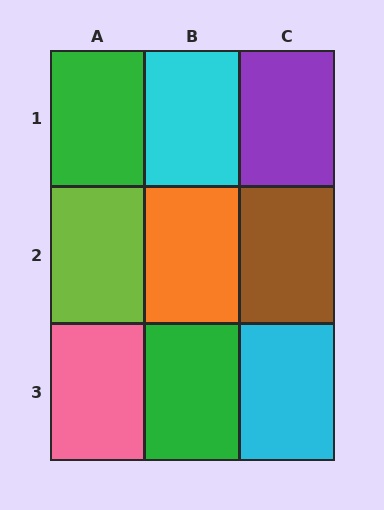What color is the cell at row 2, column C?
Brown.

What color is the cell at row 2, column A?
Lime.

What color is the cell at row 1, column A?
Green.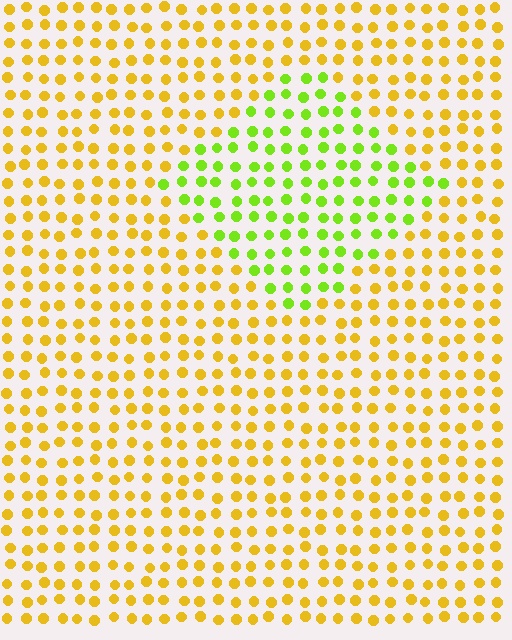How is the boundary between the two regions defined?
The boundary is defined purely by a slight shift in hue (about 46 degrees). Spacing, size, and orientation are identical on both sides.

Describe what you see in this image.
The image is filled with small yellow elements in a uniform arrangement. A diamond-shaped region is visible where the elements are tinted to a slightly different hue, forming a subtle color boundary.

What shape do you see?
I see a diamond.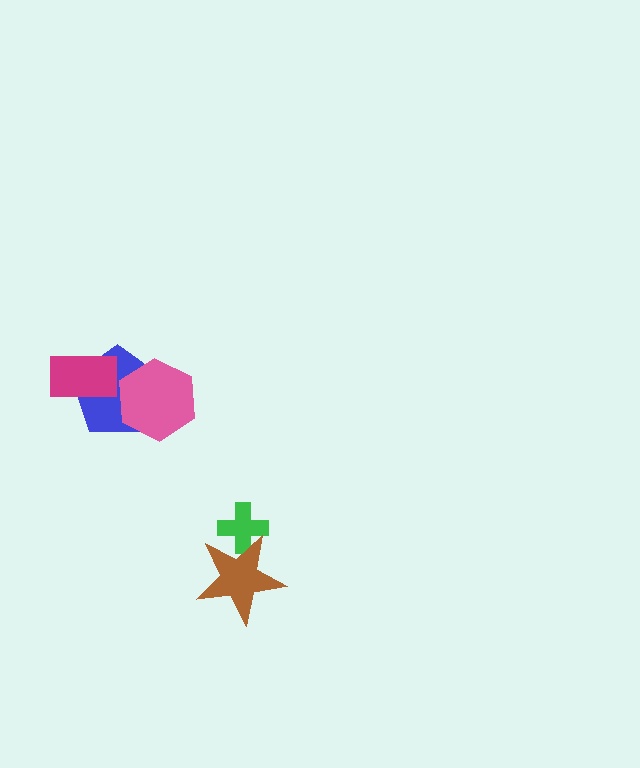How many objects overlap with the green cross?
1 object overlaps with the green cross.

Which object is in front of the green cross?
The brown star is in front of the green cross.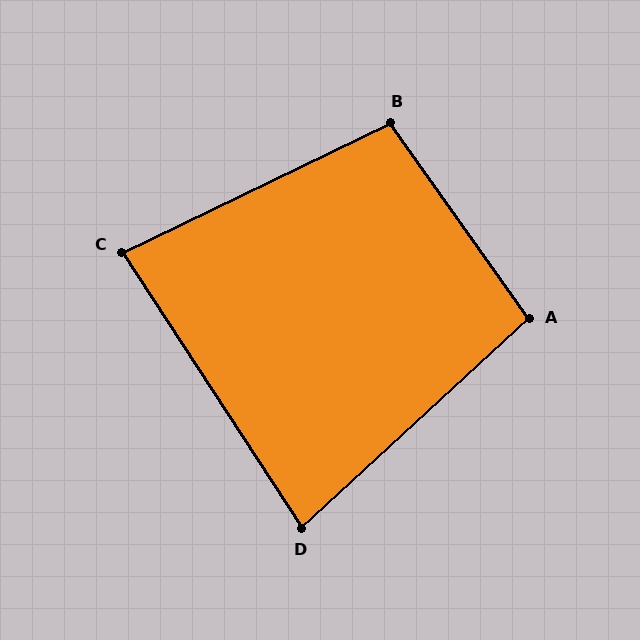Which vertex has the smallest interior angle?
D, at approximately 80 degrees.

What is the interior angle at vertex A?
Approximately 97 degrees (obtuse).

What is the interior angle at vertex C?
Approximately 83 degrees (acute).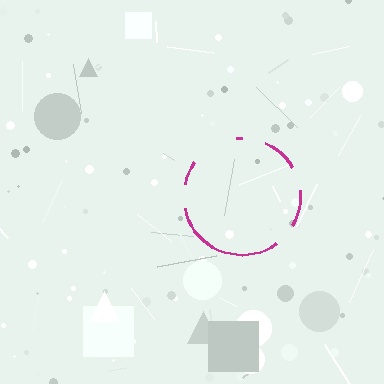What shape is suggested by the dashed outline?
The dashed outline suggests a circle.